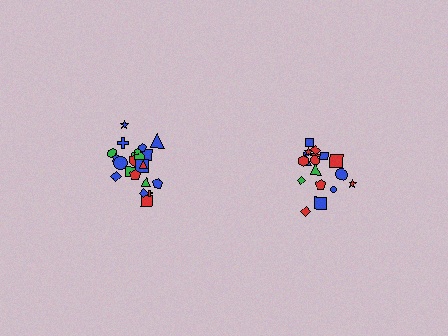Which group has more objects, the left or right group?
The left group.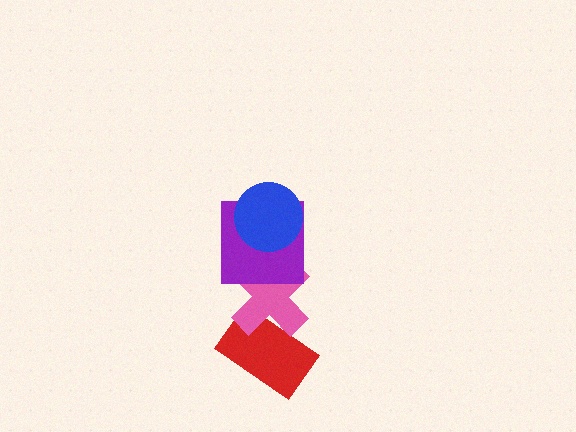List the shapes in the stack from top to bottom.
From top to bottom: the blue circle, the purple square, the pink cross, the red rectangle.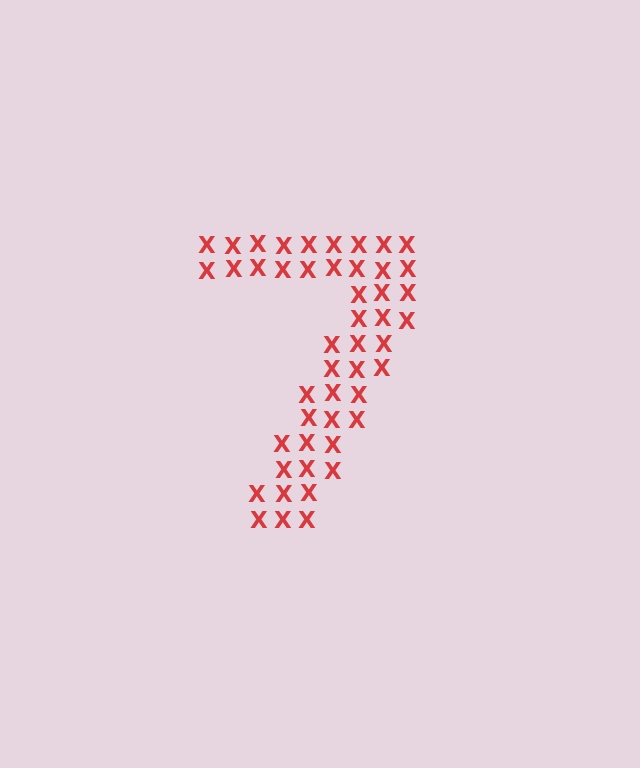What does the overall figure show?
The overall figure shows the digit 7.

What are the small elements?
The small elements are letter X's.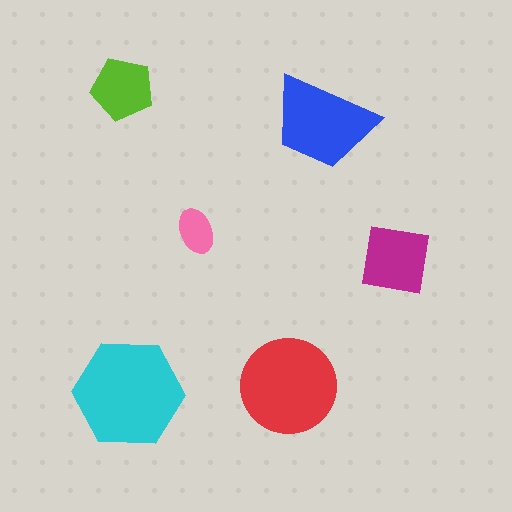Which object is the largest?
The cyan hexagon.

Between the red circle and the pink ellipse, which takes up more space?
The red circle.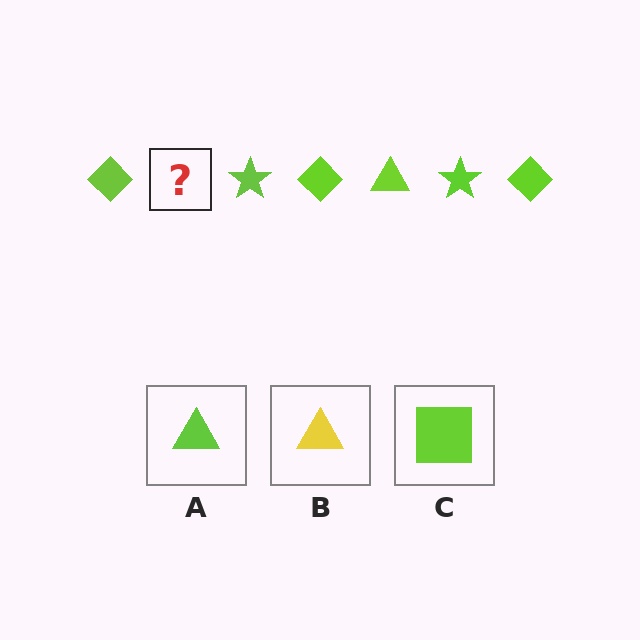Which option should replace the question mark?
Option A.